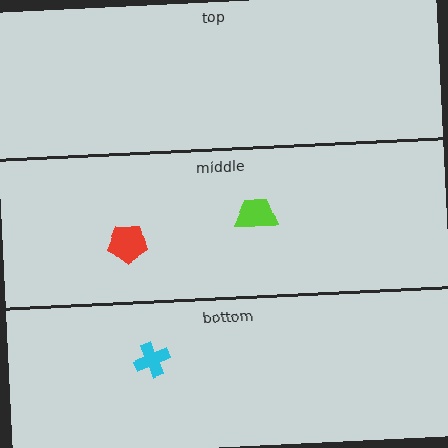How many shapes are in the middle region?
2.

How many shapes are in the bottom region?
1.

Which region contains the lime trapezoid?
The middle region.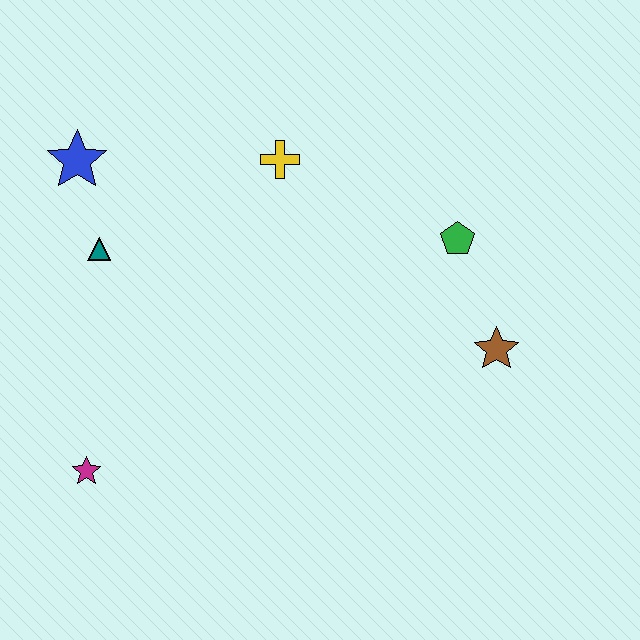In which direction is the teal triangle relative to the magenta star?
The teal triangle is above the magenta star.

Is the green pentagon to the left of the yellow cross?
No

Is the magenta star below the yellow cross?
Yes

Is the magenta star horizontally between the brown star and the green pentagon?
No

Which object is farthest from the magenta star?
The green pentagon is farthest from the magenta star.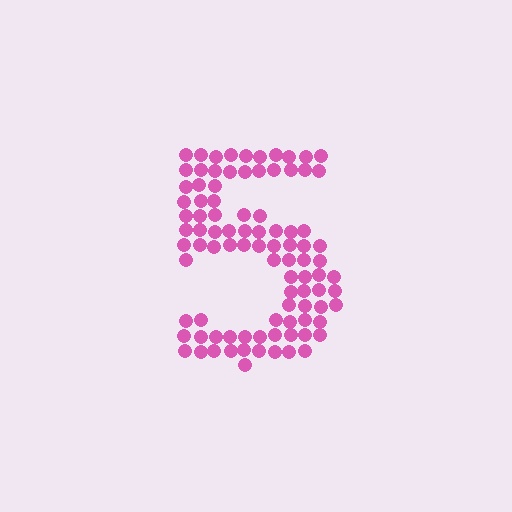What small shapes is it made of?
It is made of small circles.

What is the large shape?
The large shape is the digit 5.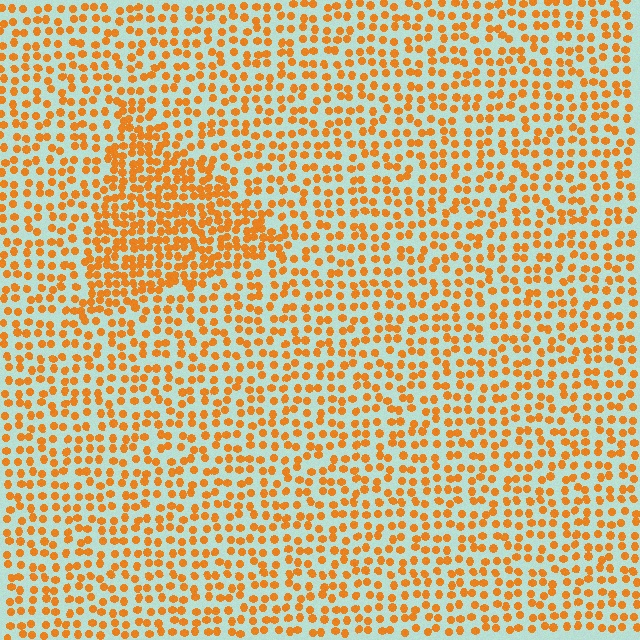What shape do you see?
I see a triangle.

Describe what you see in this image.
The image contains small orange elements arranged at two different densities. A triangle-shaped region is visible where the elements are more densely packed than the surrounding area.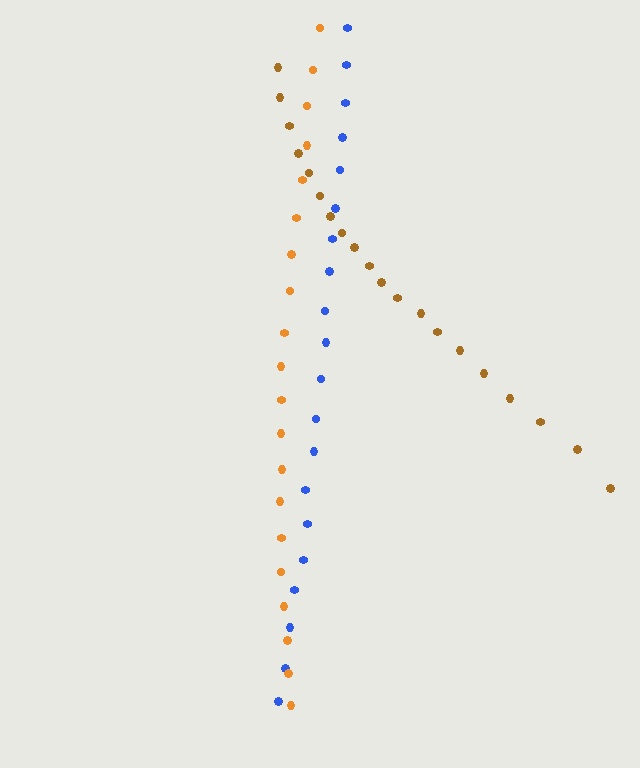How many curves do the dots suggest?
There are 3 distinct paths.